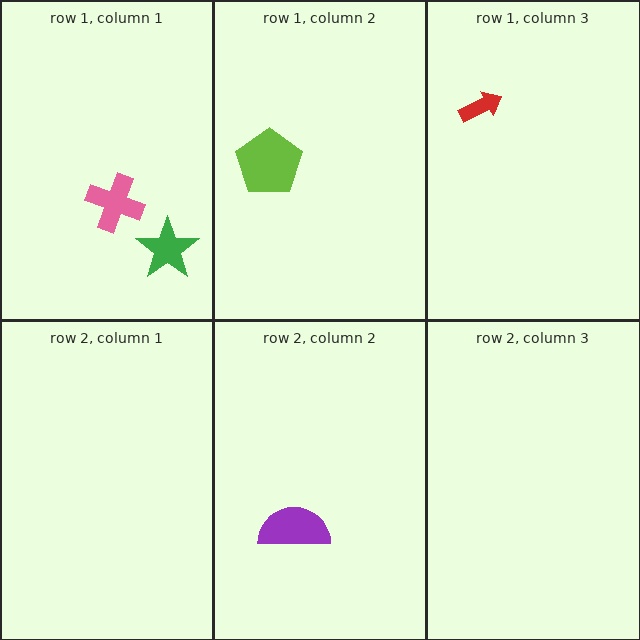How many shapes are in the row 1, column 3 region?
1.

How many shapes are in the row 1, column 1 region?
2.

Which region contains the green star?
The row 1, column 1 region.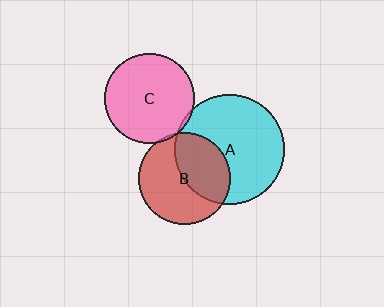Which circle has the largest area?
Circle A (cyan).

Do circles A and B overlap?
Yes.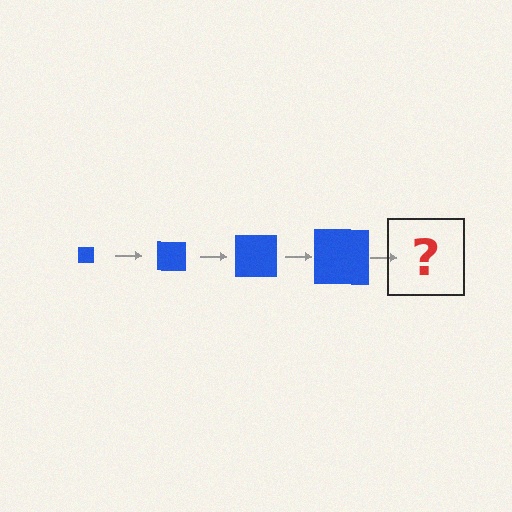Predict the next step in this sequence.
The next step is a blue square, larger than the previous one.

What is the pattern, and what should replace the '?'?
The pattern is that the square gets progressively larger each step. The '?' should be a blue square, larger than the previous one.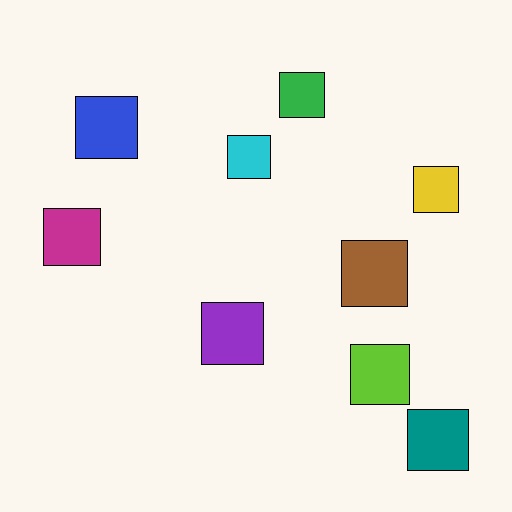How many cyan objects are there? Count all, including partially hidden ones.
There is 1 cyan object.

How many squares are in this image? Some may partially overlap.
There are 9 squares.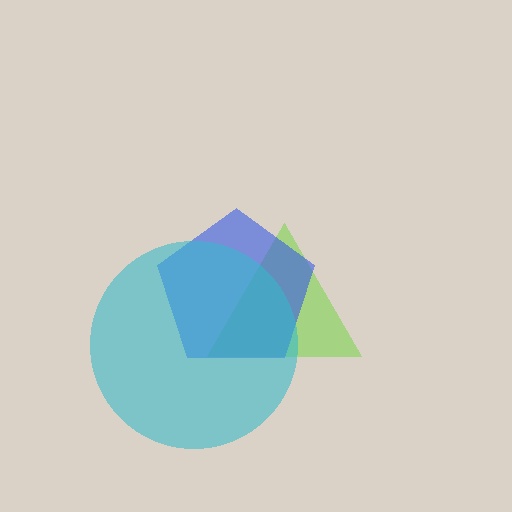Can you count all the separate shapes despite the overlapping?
Yes, there are 3 separate shapes.